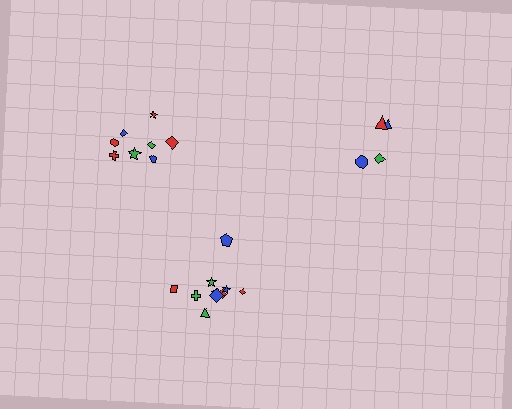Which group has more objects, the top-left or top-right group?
The top-left group.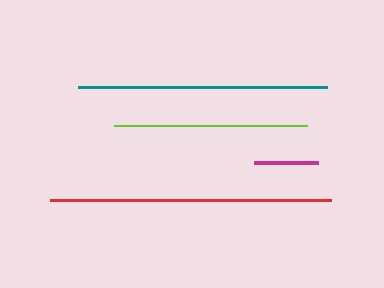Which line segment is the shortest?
The magenta line is the shortest at approximately 64 pixels.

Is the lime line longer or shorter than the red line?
The red line is longer than the lime line.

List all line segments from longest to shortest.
From longest to shortest: red, teal, lime, magenta.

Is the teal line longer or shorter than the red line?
The red line is longer than the teal line.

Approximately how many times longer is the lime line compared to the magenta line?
The lime line is approximately 3.0 times the length of the magenta line.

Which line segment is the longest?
The red line is the longest at approximately 281 pixels.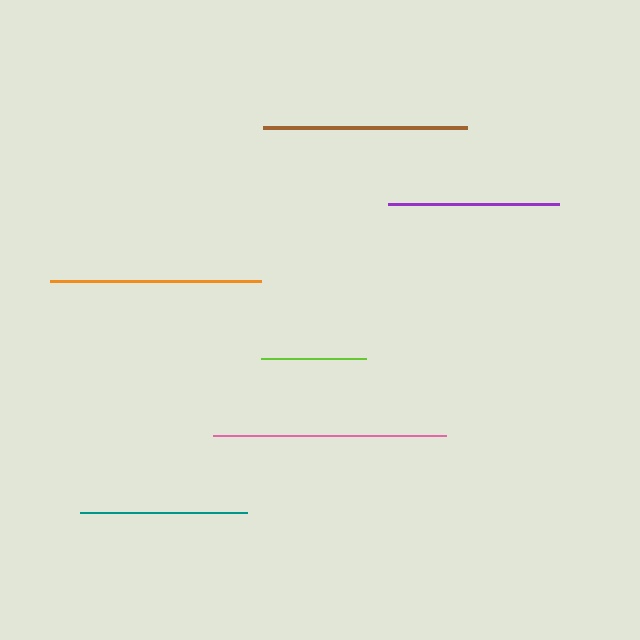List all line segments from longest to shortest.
From longest to shortest: pink, orange, brown, purple, teal, lime.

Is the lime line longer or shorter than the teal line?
The teal line is longer than the lime line.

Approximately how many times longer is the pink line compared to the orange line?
The pink line is approximately 1.1 times the length of the orange line.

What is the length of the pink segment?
The pink segment is approximately 234 pixels long.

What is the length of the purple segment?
The purple segment is approximately 170 pixels long.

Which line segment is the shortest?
The lime line is the shortest at approximately 105 pixels.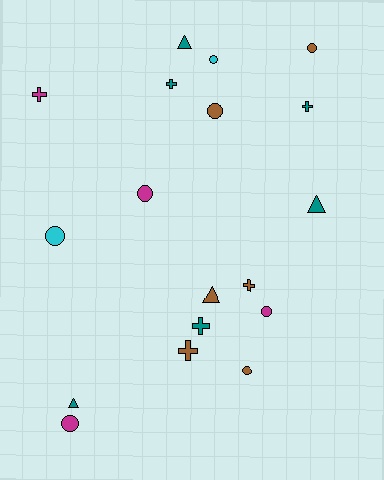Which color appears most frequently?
Brown, with 6 objects.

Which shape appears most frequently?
Circle, with 8 objects.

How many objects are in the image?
There are 18 objects.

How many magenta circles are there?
There are 3 magenta circles.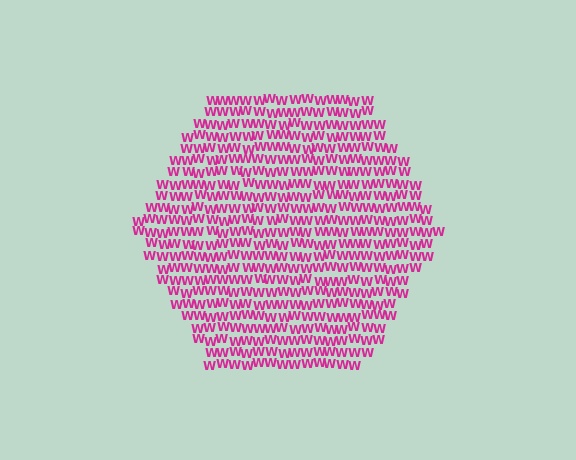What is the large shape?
The large shape is a hexagon.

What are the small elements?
The small elements are letter W's.